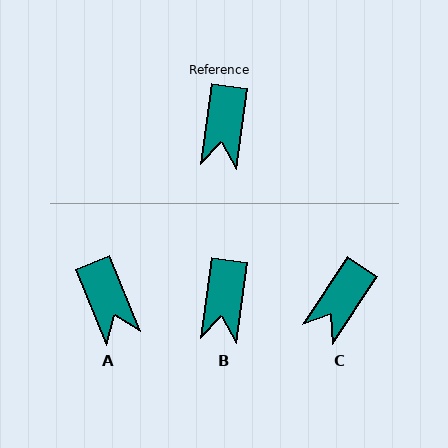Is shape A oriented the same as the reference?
No, it is off by about 30 degrees.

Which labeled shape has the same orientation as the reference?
B.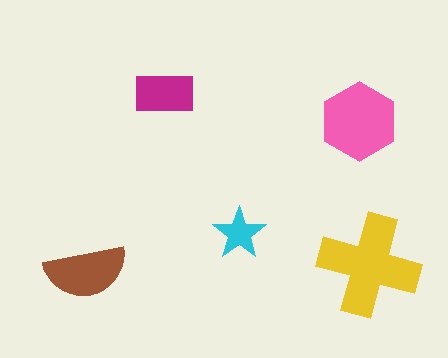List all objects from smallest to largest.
The cyan star, the magenta rectangle, the brown semicircle, the pink hexagon, the yellow cross.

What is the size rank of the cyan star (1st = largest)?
5th.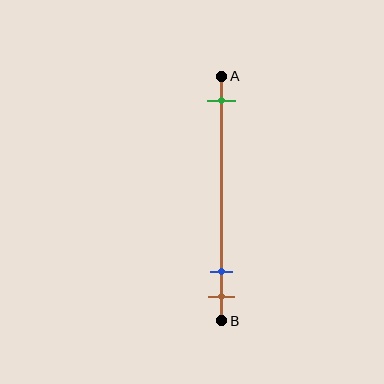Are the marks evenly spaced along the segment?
No, the marks are not evenly spaced.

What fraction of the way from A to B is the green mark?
The green mark is approximately 10% (0.1) of the way from A to B.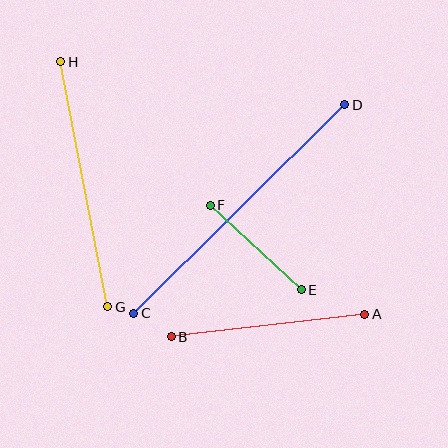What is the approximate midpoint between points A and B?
The midpoint is at approximately (268, 326) pixels.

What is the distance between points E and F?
The distance is approximately 124 pixels.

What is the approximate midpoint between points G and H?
The midpoint is at approximately (84, 184) pixels.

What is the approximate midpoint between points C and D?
The midpoint is at approximately (239, 209) pixels.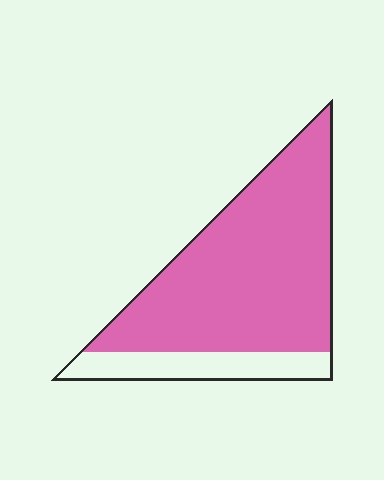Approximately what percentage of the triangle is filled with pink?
Approximately 80%.